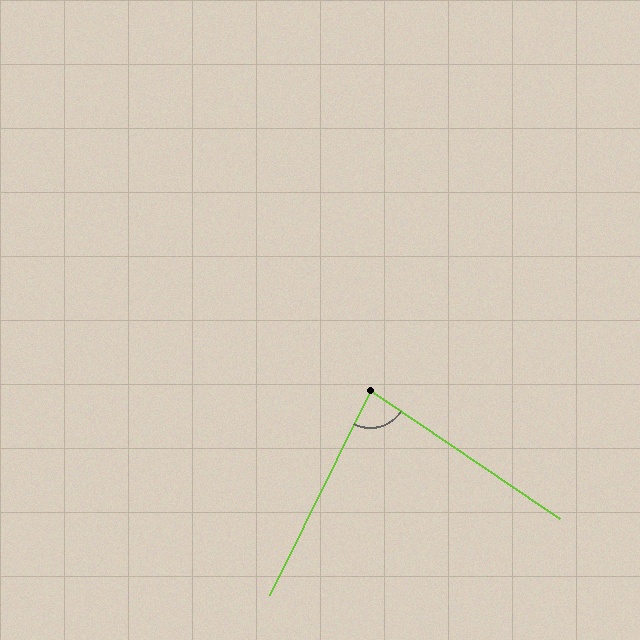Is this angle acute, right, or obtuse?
It is acute.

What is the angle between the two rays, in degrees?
Approximately 82 degrees.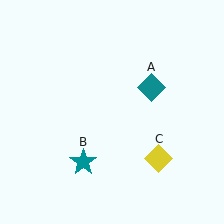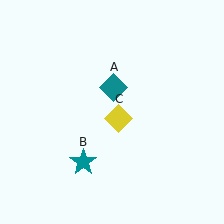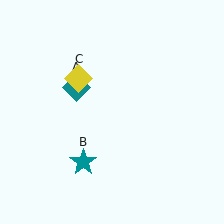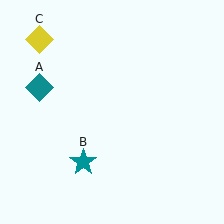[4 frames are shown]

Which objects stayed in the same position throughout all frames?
Teal star (object B) remained stationary.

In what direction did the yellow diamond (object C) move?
The yellow diamond (object C) moved up and to the left.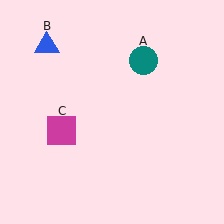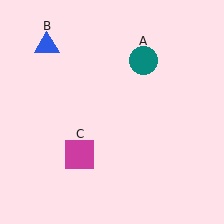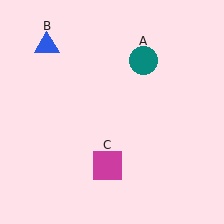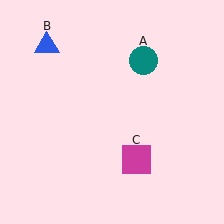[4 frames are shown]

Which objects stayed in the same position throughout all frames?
Teal circle (object A) and blue triangle (object B) remained stationary.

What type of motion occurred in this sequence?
The magenta square (object C) rotated counterclockwise around the center of the scene.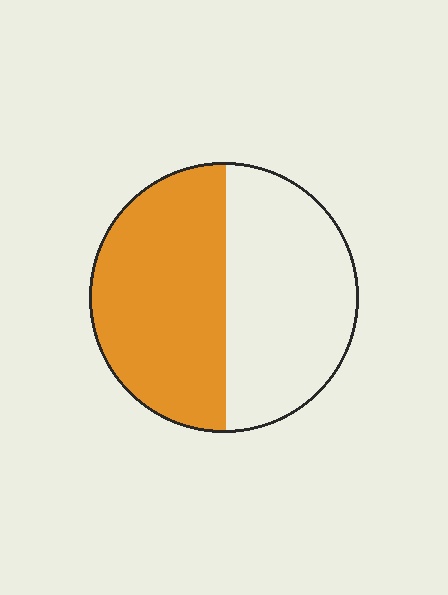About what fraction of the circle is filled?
About one half (1/2).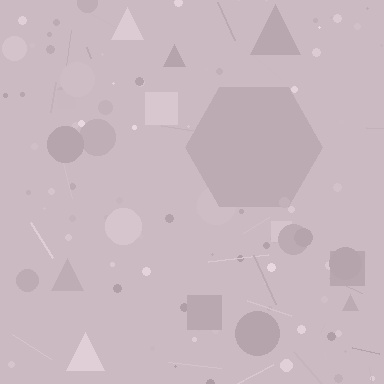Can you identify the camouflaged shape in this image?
The camouflaged shape is a hexagon.